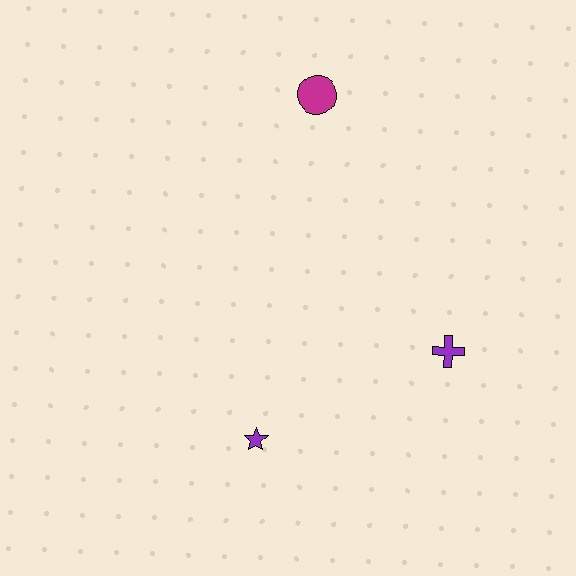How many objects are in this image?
There are 3 objects.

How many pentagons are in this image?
There are no pentagons.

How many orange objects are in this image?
There are no orange objects.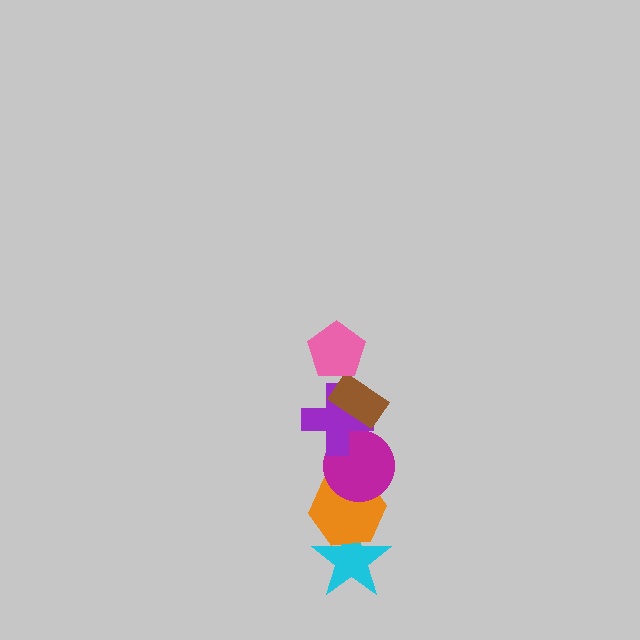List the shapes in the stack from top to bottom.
From top to bottom: the pink pentagon, the brown rectangle, the purple cross, the magenta circle, the orange hexagon, the cyan star.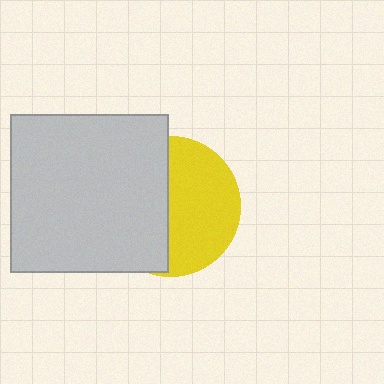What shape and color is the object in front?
The object in front is a light gray square.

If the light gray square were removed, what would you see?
You would see the complete yellow circle.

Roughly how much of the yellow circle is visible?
About half of it is visible (roughly 51%).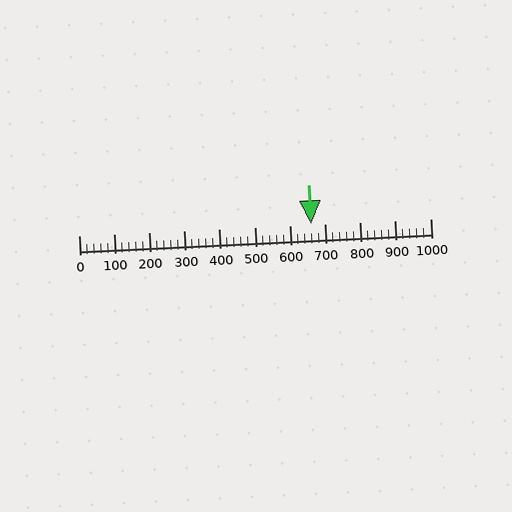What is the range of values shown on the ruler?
The ruler shows values from 0 to 1000.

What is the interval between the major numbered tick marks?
The major tick marks are spaced 100 units apart.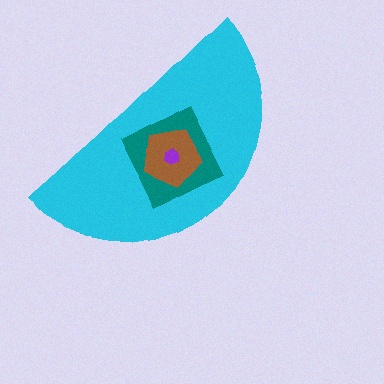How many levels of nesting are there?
4.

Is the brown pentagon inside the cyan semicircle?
Yes.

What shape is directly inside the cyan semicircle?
The teal square.